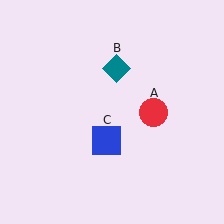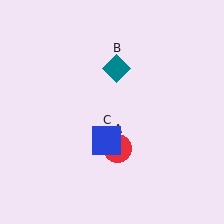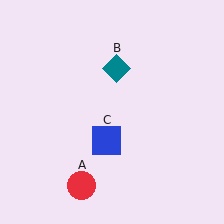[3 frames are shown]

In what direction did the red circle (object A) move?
The red circle (object A) moved down and to the left.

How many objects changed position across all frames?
1 object changed position: red circle (object A).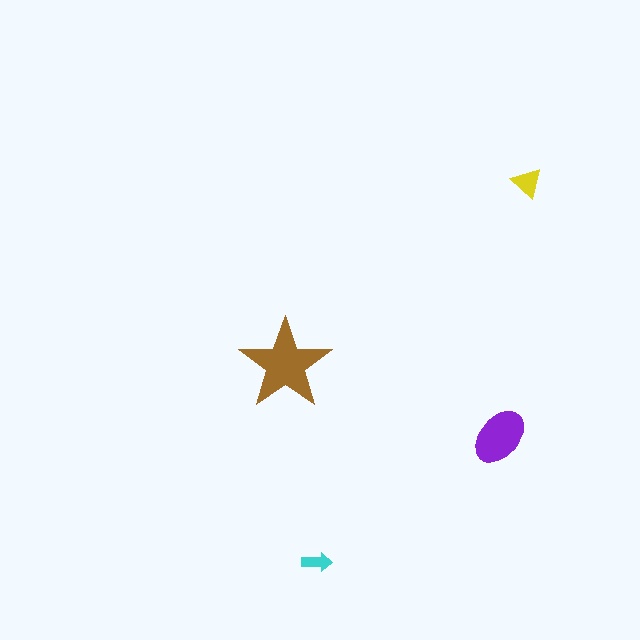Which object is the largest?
The brown star.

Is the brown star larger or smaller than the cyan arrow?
Larger.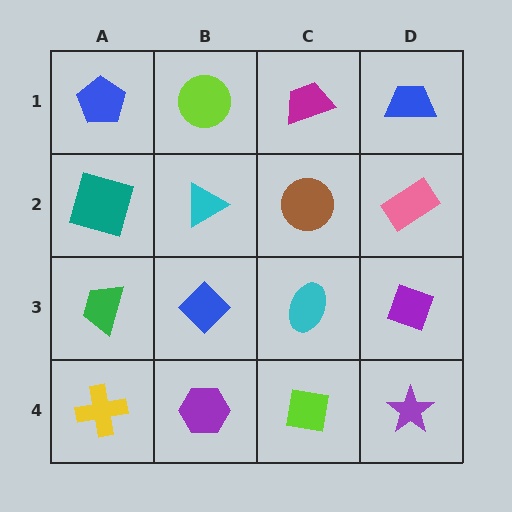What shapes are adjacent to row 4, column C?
A cyan ellipse (row 3, column C), a purple hexagon (row 4, column B), a purple star (row 4, column D).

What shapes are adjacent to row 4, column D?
A purple diamond (row 3, column D), a lime square (row 4, column C).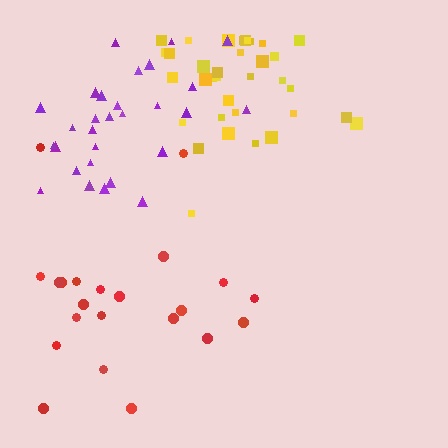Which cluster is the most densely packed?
Yellow.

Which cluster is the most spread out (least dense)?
Red.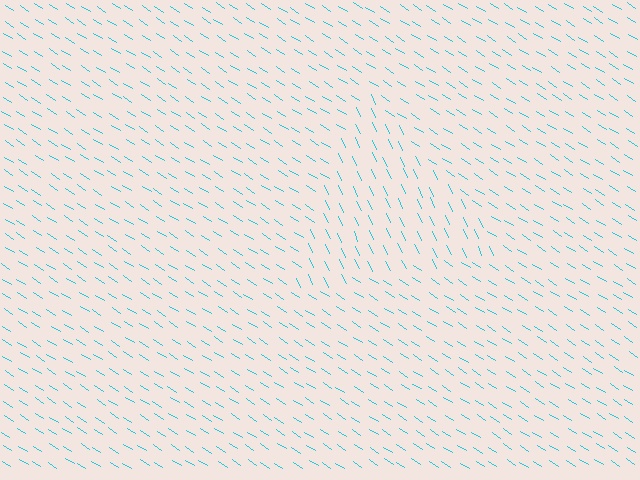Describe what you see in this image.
The image is filled with small cyan line segments. A triangle region in the image has lines oriented differently from the surrounding lines, creating a visible texture boundary.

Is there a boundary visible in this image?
Yes, there is a texture boundary formed by a change in line orientation.